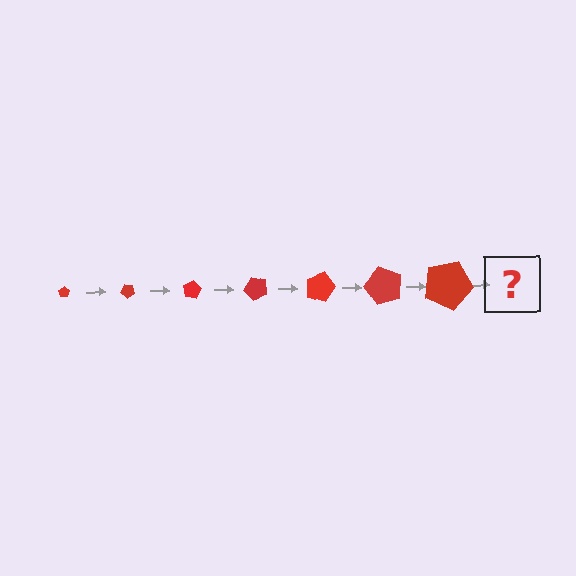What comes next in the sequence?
The next element should be a pentagon, larger than the previous one and rotated 280 degrees from the start.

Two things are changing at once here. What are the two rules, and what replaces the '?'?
The two rules are that the pentagon grows larger each step and it rotates 40 degrees each step. The '?' should be a pentagon, larger than the previous one and rotated 280 degrees from the start.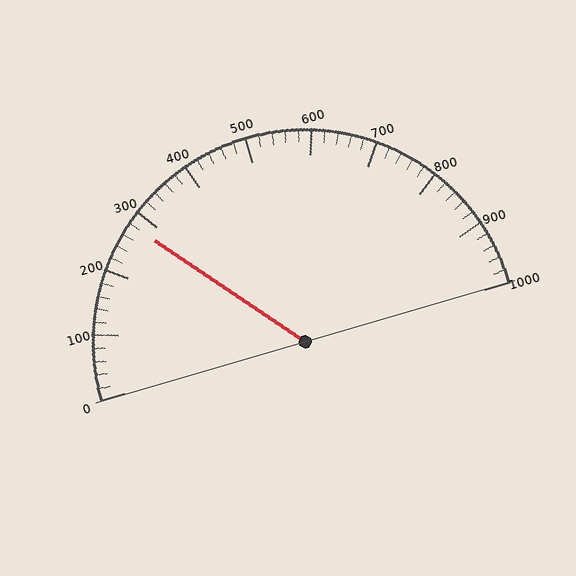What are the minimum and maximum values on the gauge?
The gauge ranges from 0 to 1000.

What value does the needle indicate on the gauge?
The needle indicates approximately 280.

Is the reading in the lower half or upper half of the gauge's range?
The reading is in the lower half of the range (0 to 1000).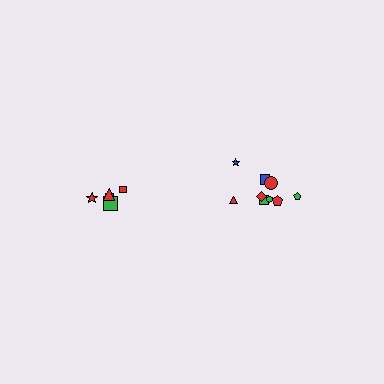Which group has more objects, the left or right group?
The right group.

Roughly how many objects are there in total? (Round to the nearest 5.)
Roughly 15 objects in total.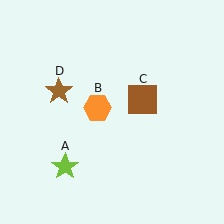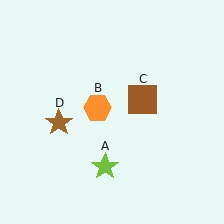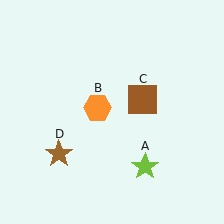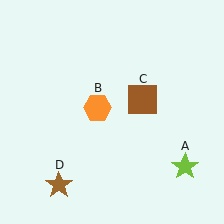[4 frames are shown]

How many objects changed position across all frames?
2 objects changed position: lime star (object A), brown star (object D).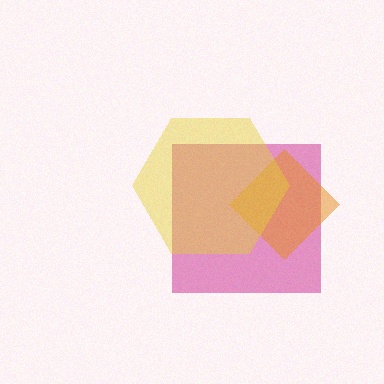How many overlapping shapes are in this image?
There are 3 overlapping shapes in the image.